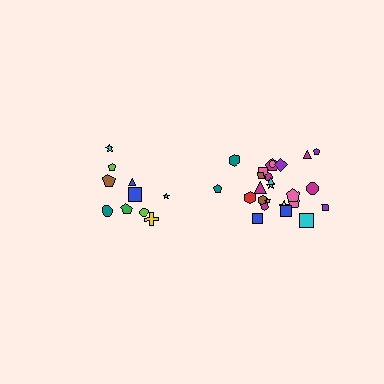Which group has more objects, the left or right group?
The right group.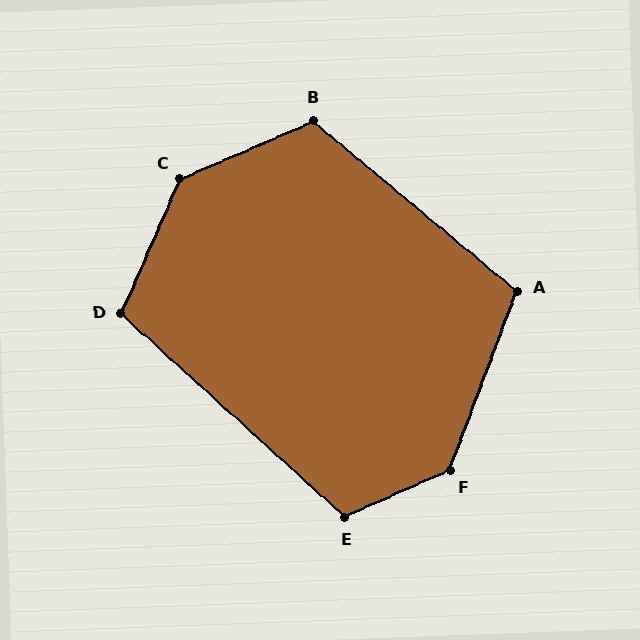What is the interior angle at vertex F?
Approximately 134 degrees (obtuse).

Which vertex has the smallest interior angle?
D, at approximately 109 degrees.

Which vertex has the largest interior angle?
C, at approximately 137 degrees.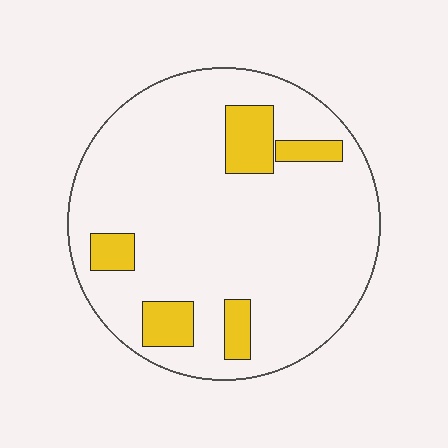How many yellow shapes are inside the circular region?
5.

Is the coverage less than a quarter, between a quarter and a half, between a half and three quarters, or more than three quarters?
Less than a quarter.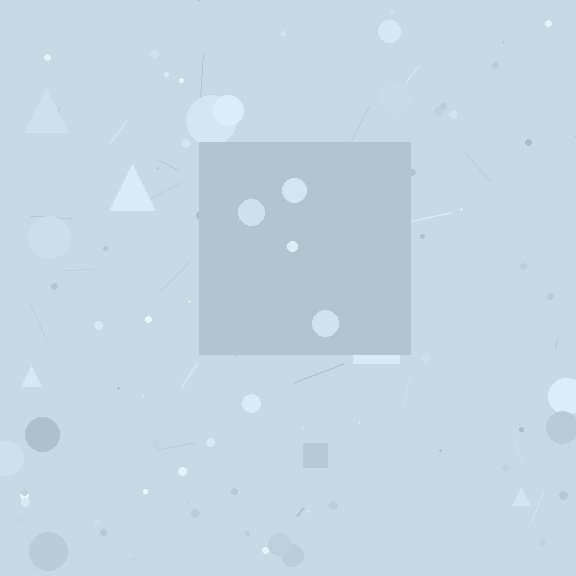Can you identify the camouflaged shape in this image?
The camouflaged shape is a square.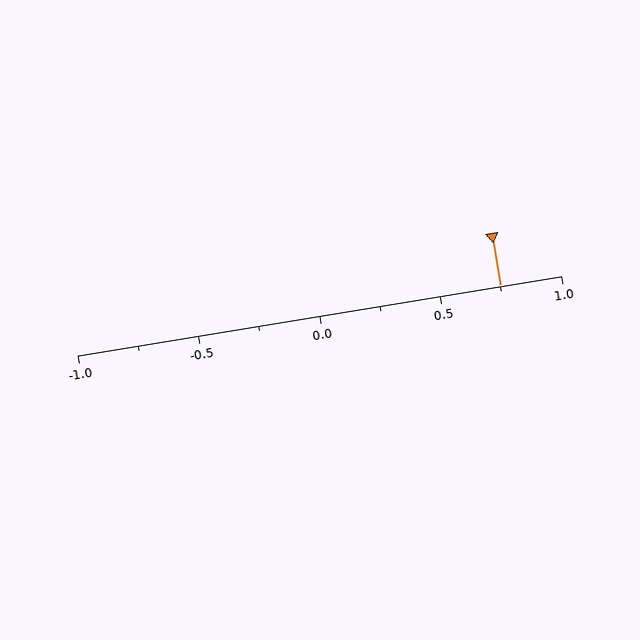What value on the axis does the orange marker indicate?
The marker indicates approximately 0.75.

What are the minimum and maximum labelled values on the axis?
The axis runs from -1.0 to 1.0.